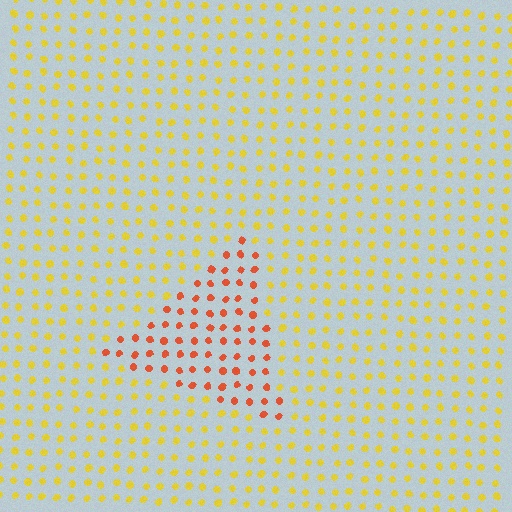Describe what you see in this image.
The image is filled with small yellow elements in a uniform arrangement. A triangle-shaped region is visible where the elements are tinted to a slightly different hue, forming a subtle color boundary.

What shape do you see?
I see a triangle.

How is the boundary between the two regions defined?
The boundary is defined purely by a slight shift in hue (about 42 degrees). Spacing, size, and orientation are identical on both sides.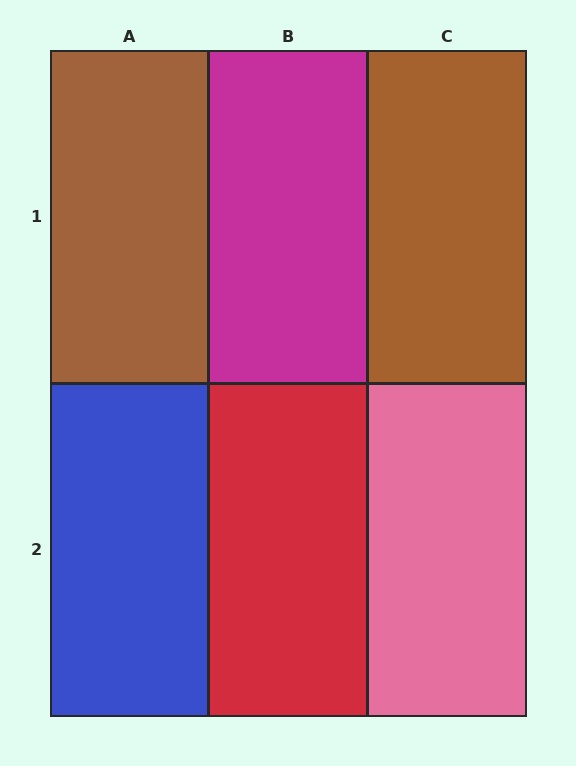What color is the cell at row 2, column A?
Blue.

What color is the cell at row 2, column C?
Pink.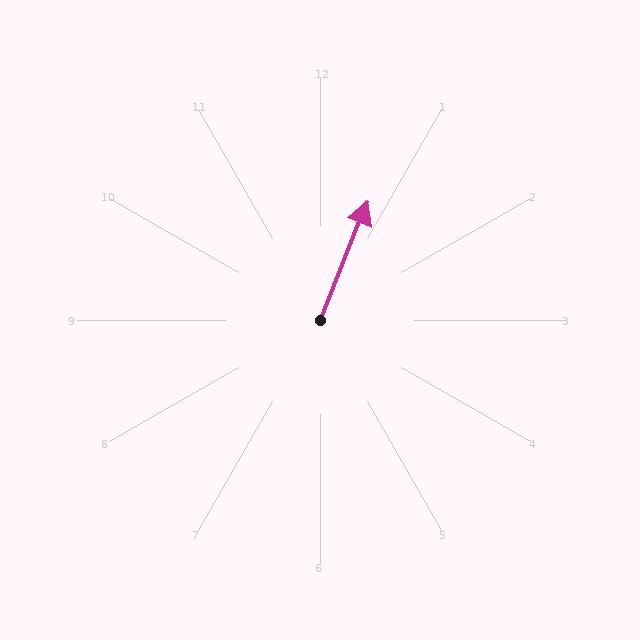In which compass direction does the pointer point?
North.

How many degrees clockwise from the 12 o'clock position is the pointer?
Approximately 22 degrees.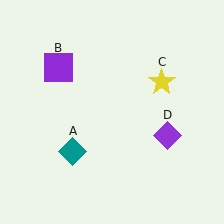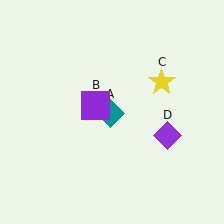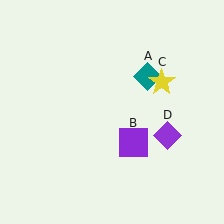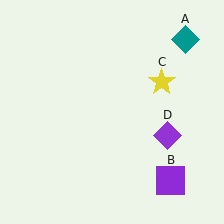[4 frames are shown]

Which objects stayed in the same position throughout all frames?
Yellow star (object C) and purple diamond (object D) remained stationary.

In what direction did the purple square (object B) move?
The purple square (object B) moved down and to the right.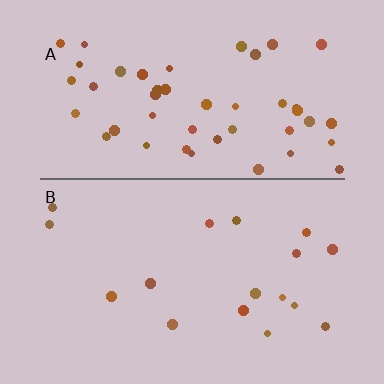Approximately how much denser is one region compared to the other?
Approximately 2.7× — region A over region B.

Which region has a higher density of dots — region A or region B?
A (the top).